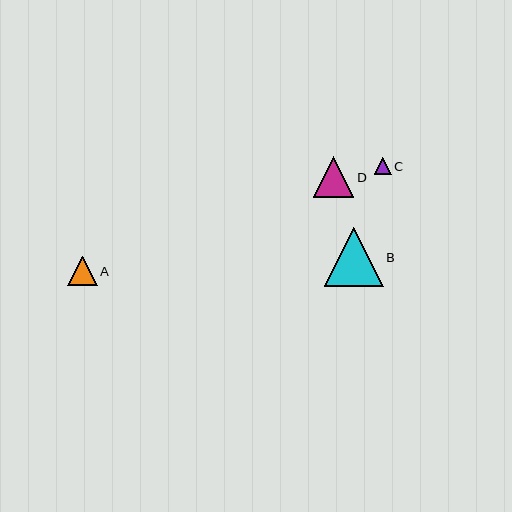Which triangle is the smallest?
Triangle C is the smallest with a size of approximately 17 pixels.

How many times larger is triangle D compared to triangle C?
Triangle D is approximately 2.4 times the size of triangle C.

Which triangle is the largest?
Triangle B is the largest with a size of approximately 59 pixels.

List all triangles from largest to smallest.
From largest to smallest: B, D, A, C.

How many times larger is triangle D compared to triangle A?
Triangle D is approximately 1.4 times the size of triangle A.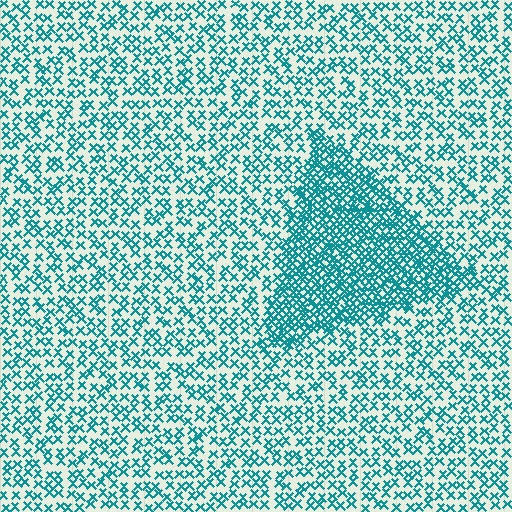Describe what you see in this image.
The image contains small teal elements arranged at two different densities. A triangle-shaped region is visible where the elements are more densely packed than the surrounding area.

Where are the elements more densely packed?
The elements are more densely packed inside the triangle boundary.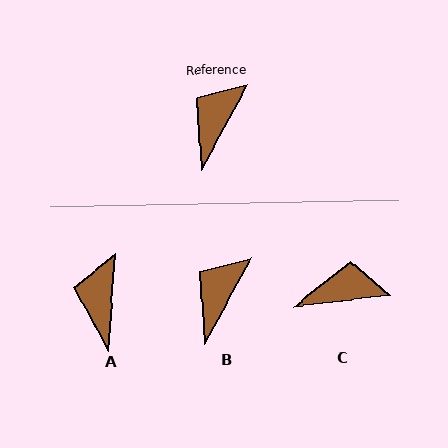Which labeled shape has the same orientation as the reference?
B.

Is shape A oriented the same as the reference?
No, it is off by about 25 degrees.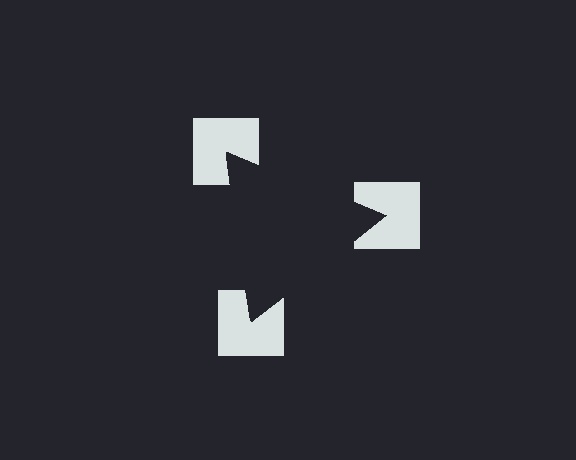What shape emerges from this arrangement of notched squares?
An illusory triangle — its edges are inferred from the aligned wedge cuts in the notched squares, not physically drawn.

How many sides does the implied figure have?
3 sides.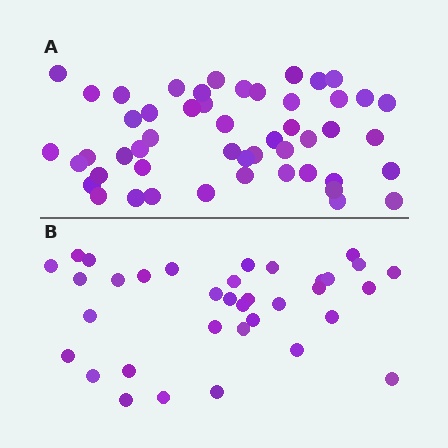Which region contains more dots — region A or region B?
Region A (the top region) has more dots.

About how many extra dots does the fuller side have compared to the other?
Region A has approximately 15 more dots than region B.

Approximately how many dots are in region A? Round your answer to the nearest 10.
About 50 dots.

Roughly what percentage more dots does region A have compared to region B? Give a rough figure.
About 45% more.